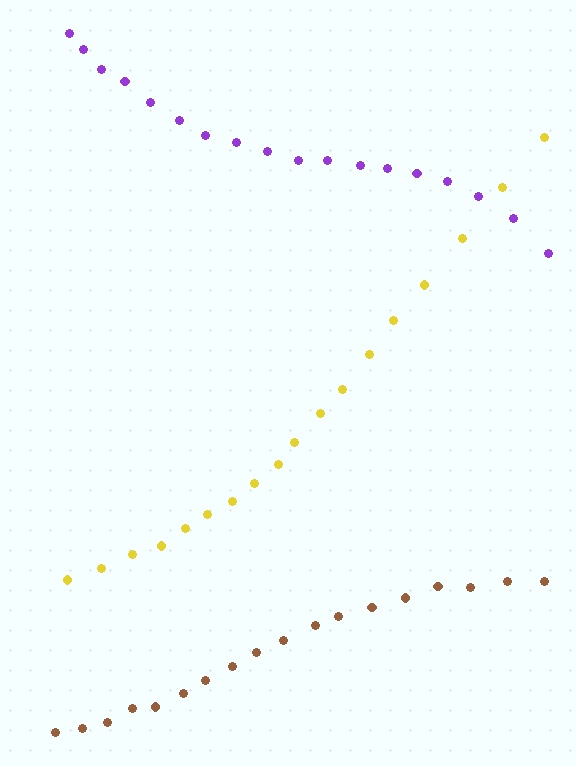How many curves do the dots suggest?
There are 3 distinct paths.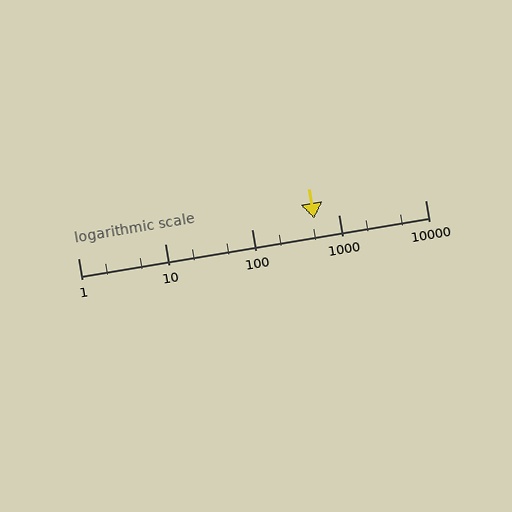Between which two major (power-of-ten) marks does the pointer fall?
The pointer is between 100 and 1000.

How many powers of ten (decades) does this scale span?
The scale spans 4 decades, from 1 to 10000.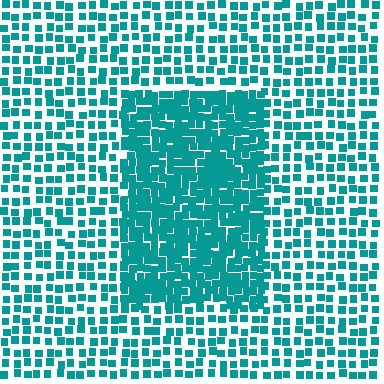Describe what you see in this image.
The image contains small teal elements arranged at two different densities. A rectangle-shaped region is visible where the elements are more densely packed than the surrounding area.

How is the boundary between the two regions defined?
The boundary is defined by a change in element density (approximately 2.1x ratio). All elements are the same color, size, and shape.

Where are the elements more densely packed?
The elements are more densely packed inside the rectangle boundary.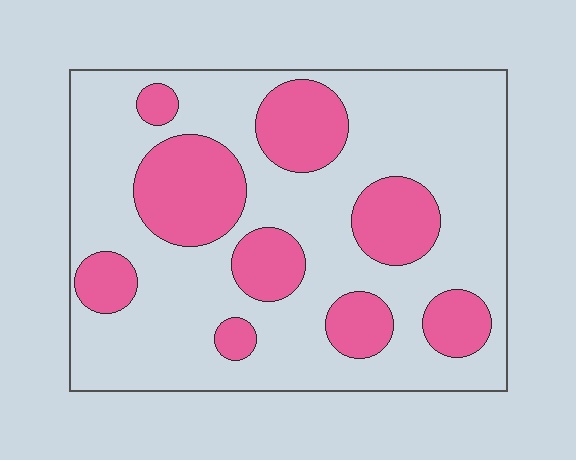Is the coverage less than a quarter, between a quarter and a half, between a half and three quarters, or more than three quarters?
Between a quarter and a half.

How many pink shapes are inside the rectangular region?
9.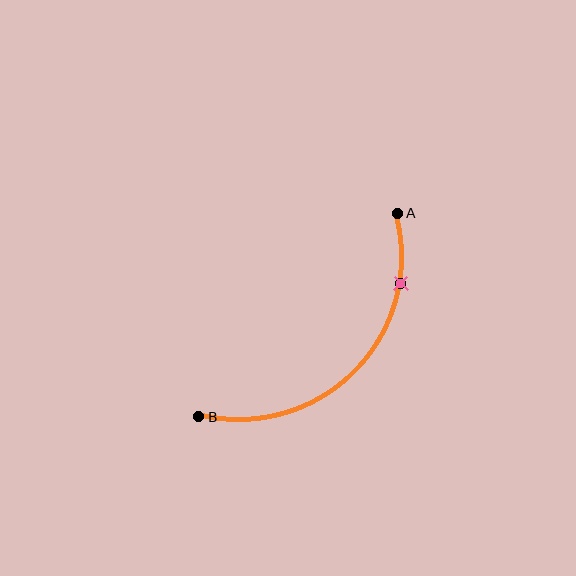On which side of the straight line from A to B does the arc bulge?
The arc bulges below and to the right of the straight line connecting A and B.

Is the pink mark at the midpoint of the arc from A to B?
No. The pink mark lies on the arc but is closer to endpoint A. The arc midpoint would be at the point on the curve equidistant along the arc from both A and B.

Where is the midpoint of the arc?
The arc midpoint is the point on the curve farthest from the straight line joining A and B. It sits below and to the right of that line.